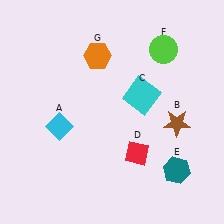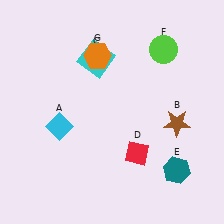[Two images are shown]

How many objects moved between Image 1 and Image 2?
1 object moved between the two images.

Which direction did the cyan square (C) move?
The cyan square (C) moved left.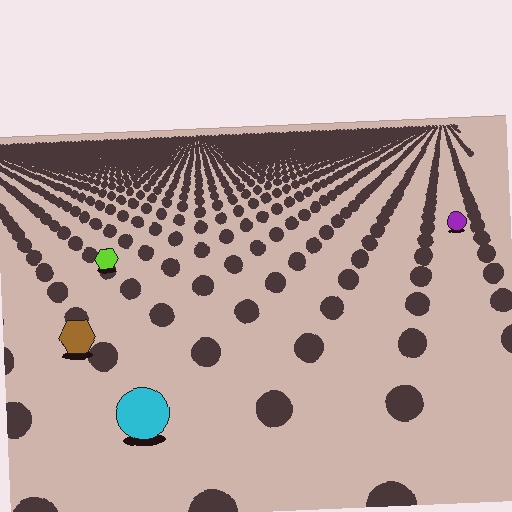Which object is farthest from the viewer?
The purple circle is farthest from the viewer. It appears smaller and the ground texture around it is denser.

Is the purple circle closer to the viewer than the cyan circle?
No. The cyan circle is closer — you can tell from the texture gradient: the ground texture is coarser near it.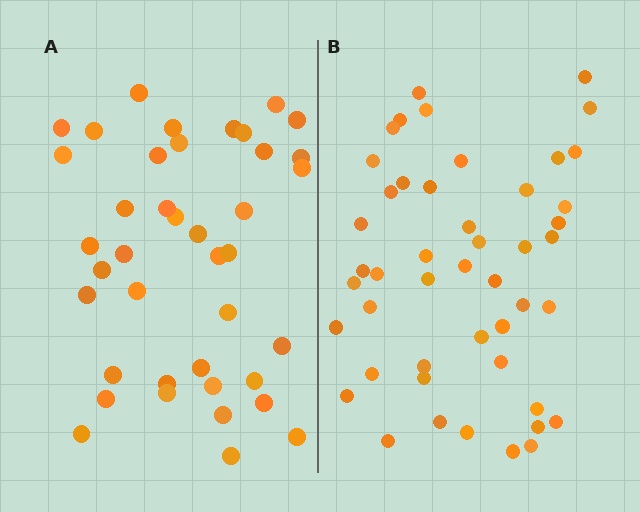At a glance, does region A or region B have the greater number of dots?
Region B (the right region) has more dots.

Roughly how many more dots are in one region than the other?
Region B has roughly 8 or so more dots than region A.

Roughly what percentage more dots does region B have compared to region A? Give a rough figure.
About 20% more.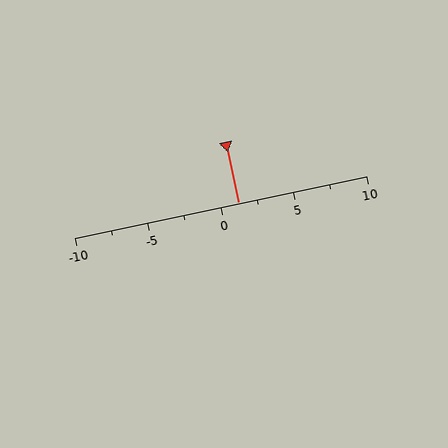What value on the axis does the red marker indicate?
The marker indicates approximately 1.2.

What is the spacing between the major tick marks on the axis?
The major ticks are spaced 5 apart.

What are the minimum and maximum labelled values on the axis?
The axis runs from -10 to 10.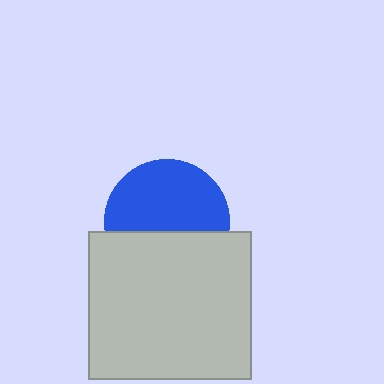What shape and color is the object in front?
The object in front is a light gray rectangle.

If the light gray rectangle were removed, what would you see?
You would see the complete blue circle.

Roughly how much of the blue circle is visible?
About half of it is visible (roughly 60%).